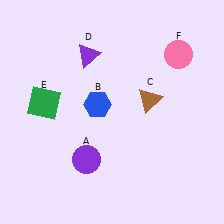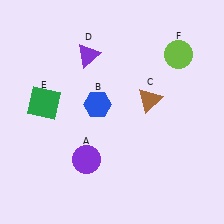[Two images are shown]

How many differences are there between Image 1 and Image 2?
There is 1 difference between the two images.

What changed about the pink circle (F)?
In Image 1, F is pink. In Image 2, it changed to lime.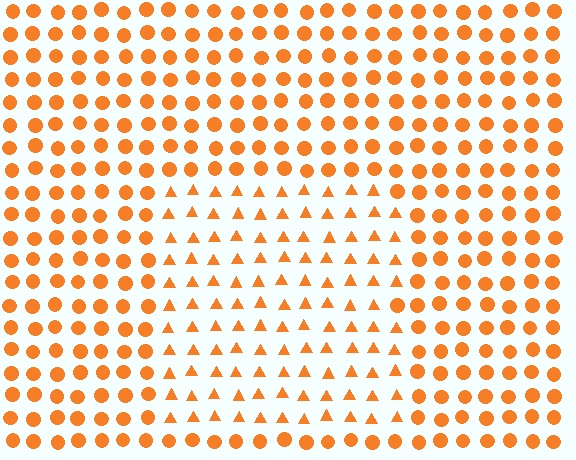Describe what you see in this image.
The image is filled with small orange elements arranged in a uniform grid. A rectangle-shaped region contains triangles, while the surrounding area contains circles. The boundary is defined purely by the change in element shape.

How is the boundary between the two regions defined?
The boundary is defined by a change in element shape: triangles inside vs. circles outside. All elements share the same color and spacing.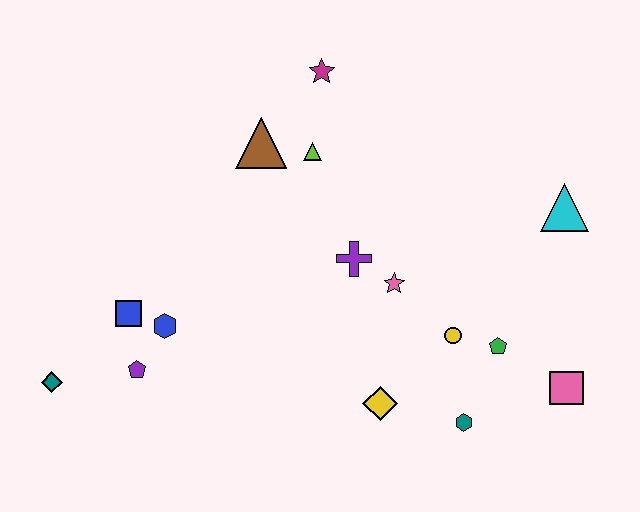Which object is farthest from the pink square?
The teal diamond is farthest from the pink square.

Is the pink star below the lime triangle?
Yes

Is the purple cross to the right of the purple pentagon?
Yes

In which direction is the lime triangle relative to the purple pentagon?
The lime triangle is above the purple pentagon.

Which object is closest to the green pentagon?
The yellow circle is closest to the green pentagon.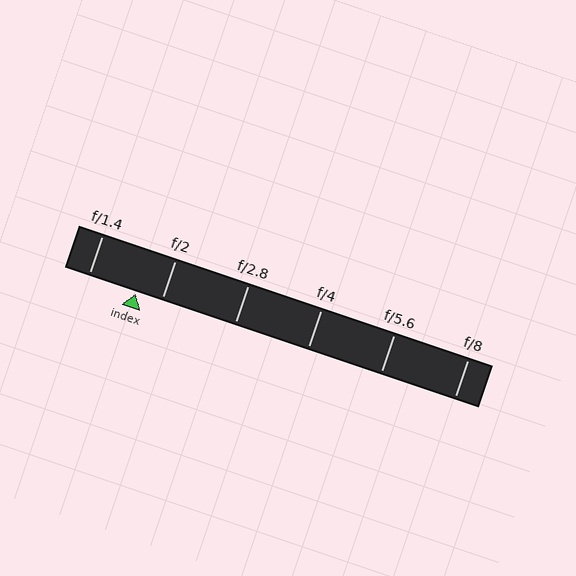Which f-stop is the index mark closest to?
The index mark is closest to f/2.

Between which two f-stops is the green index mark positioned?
The index mark is between f/1.4 and f/2.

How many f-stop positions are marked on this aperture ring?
There are 6 f-stop positions marked.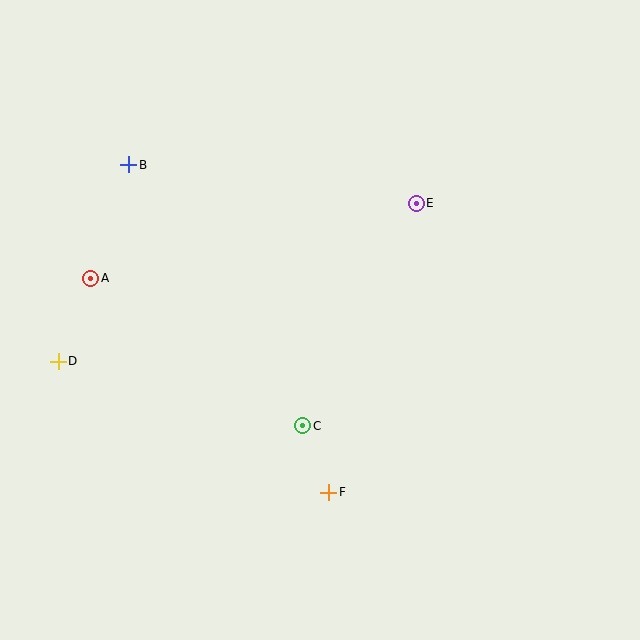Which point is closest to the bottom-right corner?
Point F is closest to the bottom-right corner.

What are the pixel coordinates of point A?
Point A is at (91, 278).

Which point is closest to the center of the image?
Point C at (303, 426) is closest to the center.